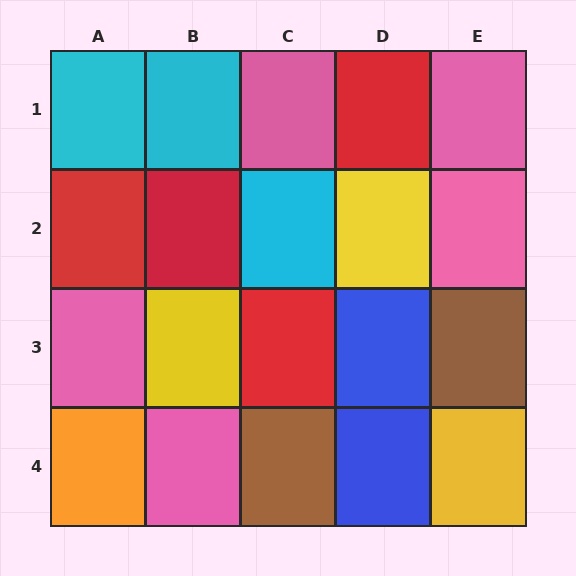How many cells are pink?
5 cells are pink.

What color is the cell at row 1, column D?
Red.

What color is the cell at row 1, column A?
Cyan.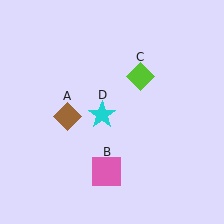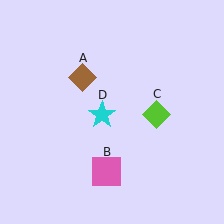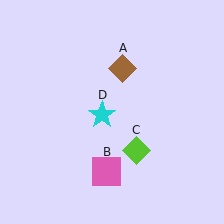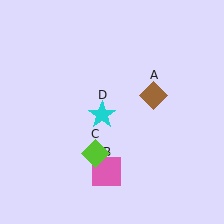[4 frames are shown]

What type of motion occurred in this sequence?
The brown diamond (object A), lime diamond (object C) rotated clockwise around the center of the scene.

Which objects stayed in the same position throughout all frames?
Pink square (object B) and cyan star (object D) remained stationary.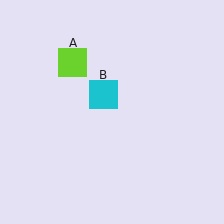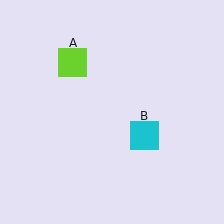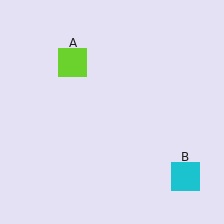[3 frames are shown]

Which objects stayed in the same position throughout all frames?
Lime square (object A) remained stationary.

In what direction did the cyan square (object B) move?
The cyan square (object B) moved down and to the right.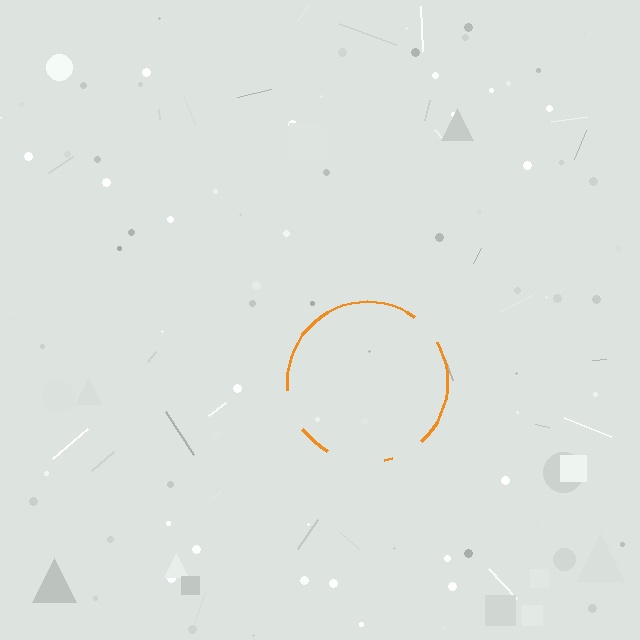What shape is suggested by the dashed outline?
The dashed outline suggests a circle.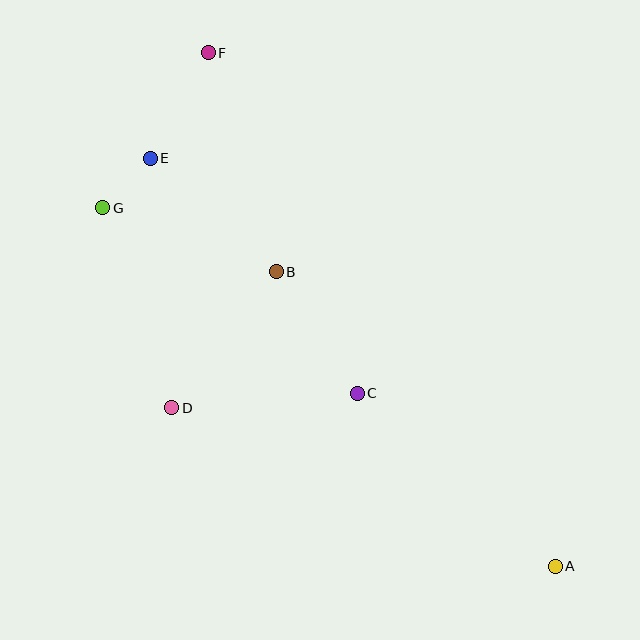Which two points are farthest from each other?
Points A and F are farthest from each other.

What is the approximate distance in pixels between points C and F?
The distance between C and F is approximately 372 pixels.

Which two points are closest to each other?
Points E and G are closest to each other.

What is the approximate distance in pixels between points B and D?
The distance between B and D is approximately 171 pixels.